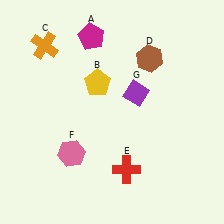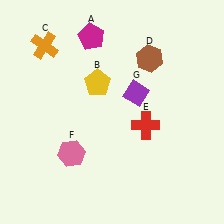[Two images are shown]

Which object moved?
The red cross (E) moved up.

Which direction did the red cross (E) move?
The red cross (E) moved up.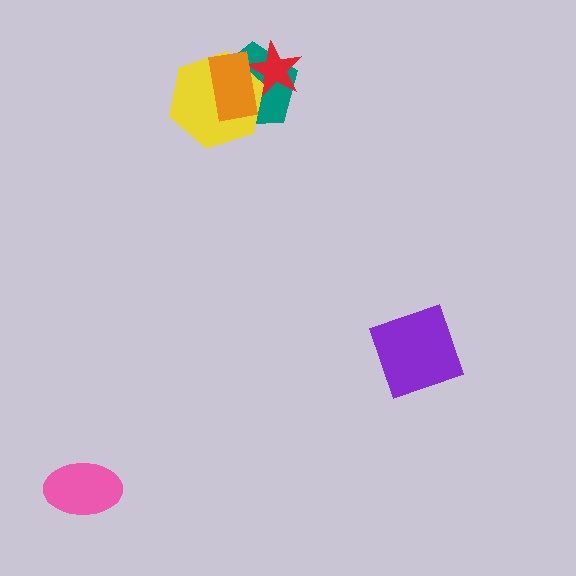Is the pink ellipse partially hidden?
No, no other shape covers it.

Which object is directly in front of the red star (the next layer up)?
The yellow hexagon is directly in front of the red star.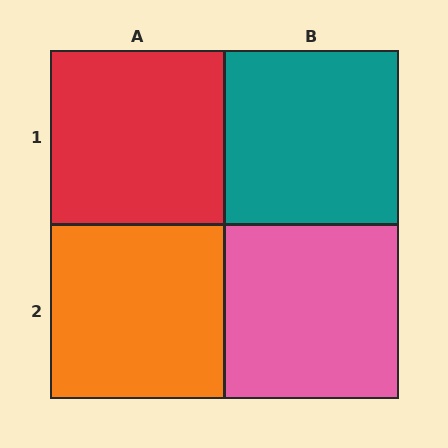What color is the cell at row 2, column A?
Orange.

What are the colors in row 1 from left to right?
Red, teal.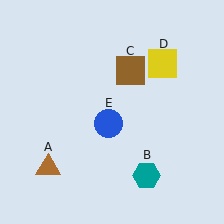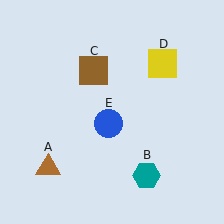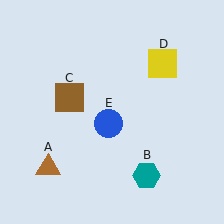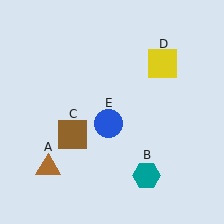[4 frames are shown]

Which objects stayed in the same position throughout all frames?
Brown triangle (object A) and teal hexagon (object B) and yellow square (object D) and blue circle (object E) remained stationary.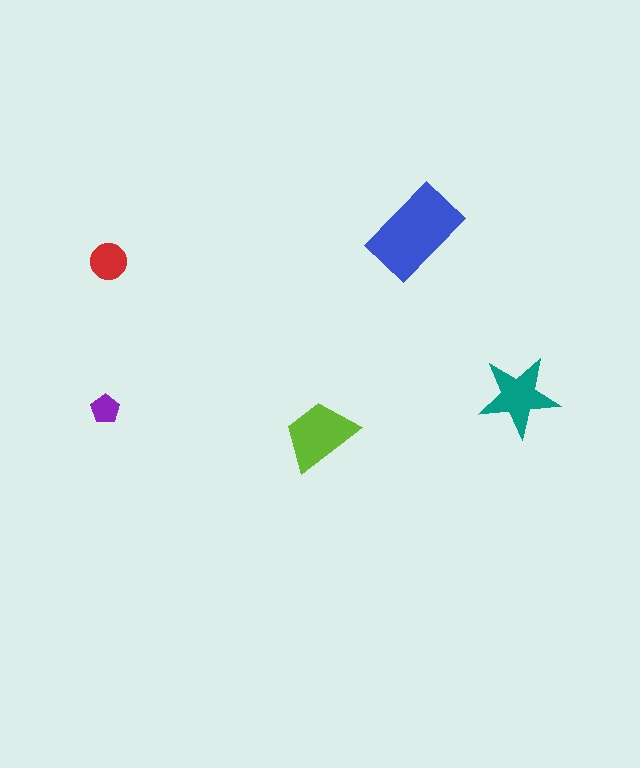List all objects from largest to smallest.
The blue rectangle, the lime trapezoid, the teal star, the red circle, the purple pentagon.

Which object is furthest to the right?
The teal star is rightmost.